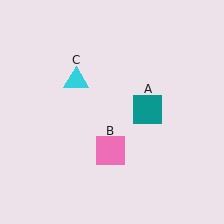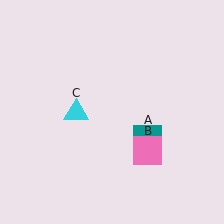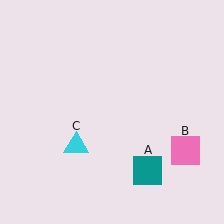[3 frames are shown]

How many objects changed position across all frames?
3 objects changed position: teal square (object A), pink square (object B), cyan triangle (object C).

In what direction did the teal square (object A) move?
The teal square (object A) moved down.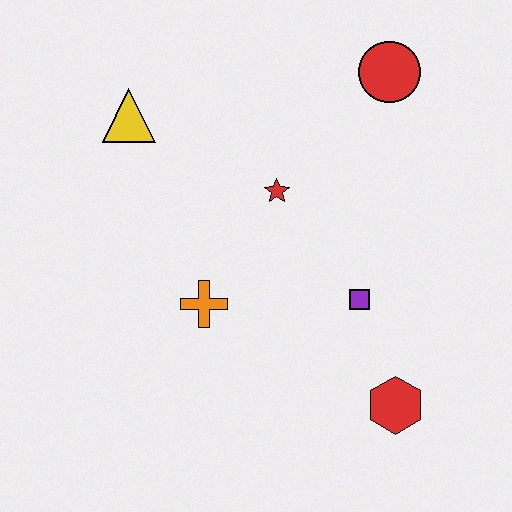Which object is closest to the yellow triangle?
The red star is closest to the yellow triangle.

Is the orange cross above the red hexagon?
Yes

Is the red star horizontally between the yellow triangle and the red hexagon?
Yes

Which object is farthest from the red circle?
The red hexagon is farthest from the red circle.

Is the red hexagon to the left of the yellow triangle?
No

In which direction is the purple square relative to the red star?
The purple square is below the red star.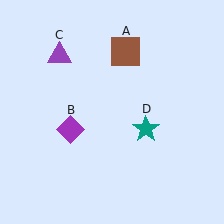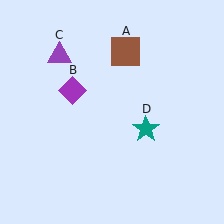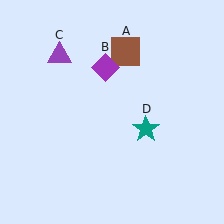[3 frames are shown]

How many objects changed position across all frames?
1 object changed position: purple diamond (object B).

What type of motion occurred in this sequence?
The purple diamond (object B) rotated clockwise around the center of the scene.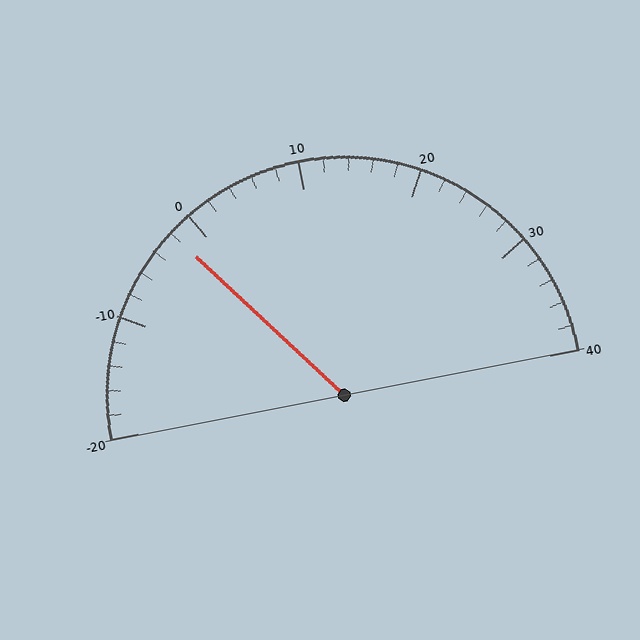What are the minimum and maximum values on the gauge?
The gauge ranges from -20 to 40.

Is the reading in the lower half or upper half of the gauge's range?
The reading is in the lower half of the range (-20 to 40).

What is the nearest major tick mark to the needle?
The nearest major tick mark is 0.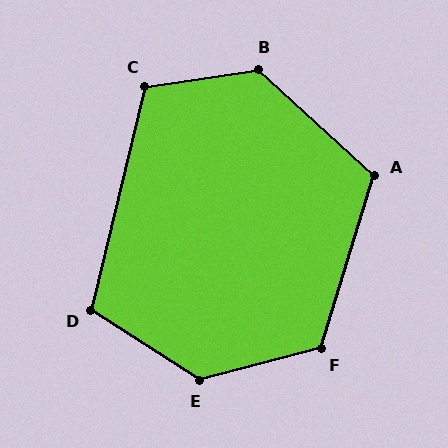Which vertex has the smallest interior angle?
D, at approximately 110 degrees.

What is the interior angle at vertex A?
Approximately 115 degrees (obtuse).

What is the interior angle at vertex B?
Approximately 129 degrees (obtuse).